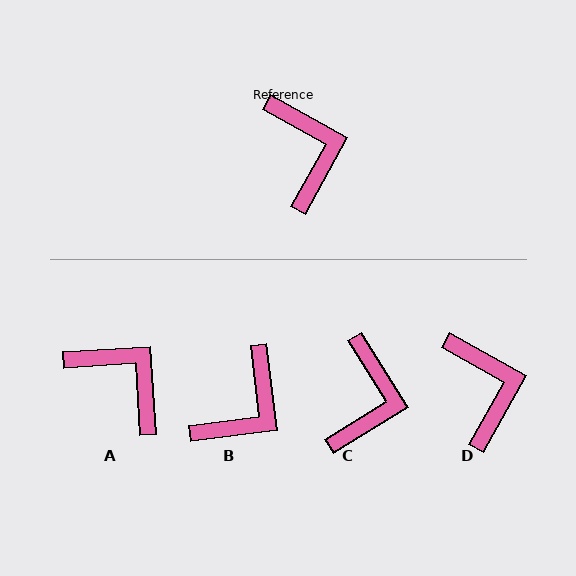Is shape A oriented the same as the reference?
No, it is off by about 32 degrees.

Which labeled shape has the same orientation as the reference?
D.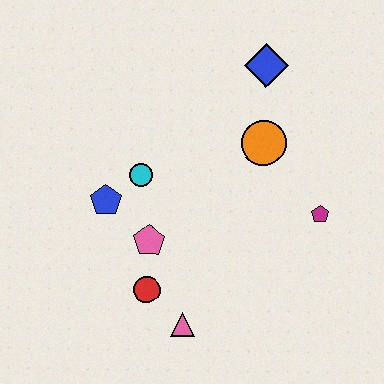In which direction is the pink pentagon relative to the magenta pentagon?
The pink pentagon is to the left of the magenta pentagon.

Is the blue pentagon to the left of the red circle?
Yes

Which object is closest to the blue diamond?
The orange circle is closest to the blue diamond.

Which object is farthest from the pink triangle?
The blue diamond is farthest from the pink triangle.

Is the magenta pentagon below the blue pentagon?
Yes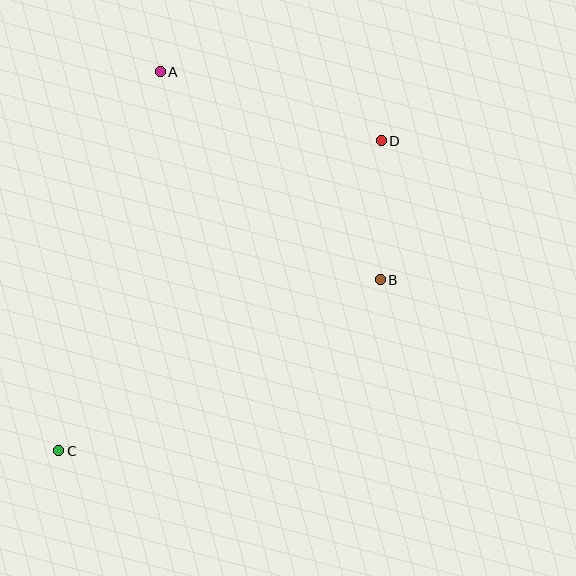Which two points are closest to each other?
Points B and D are closest to each other.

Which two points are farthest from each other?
Points C and D are farthest from each other.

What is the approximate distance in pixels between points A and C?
The distance between A and C is approximately 393 pixels.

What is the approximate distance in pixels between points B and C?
The distance between B and C is approximately 364 pixels.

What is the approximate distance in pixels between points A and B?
The distance between A and B is approximately 303 pixels.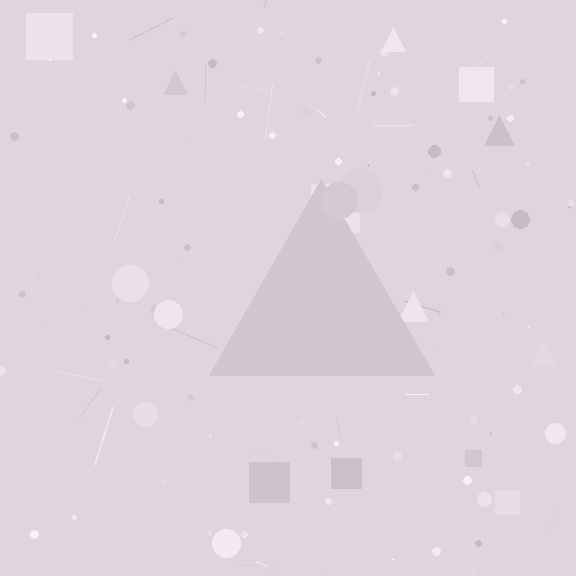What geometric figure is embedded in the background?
A triangle is embedded in the background.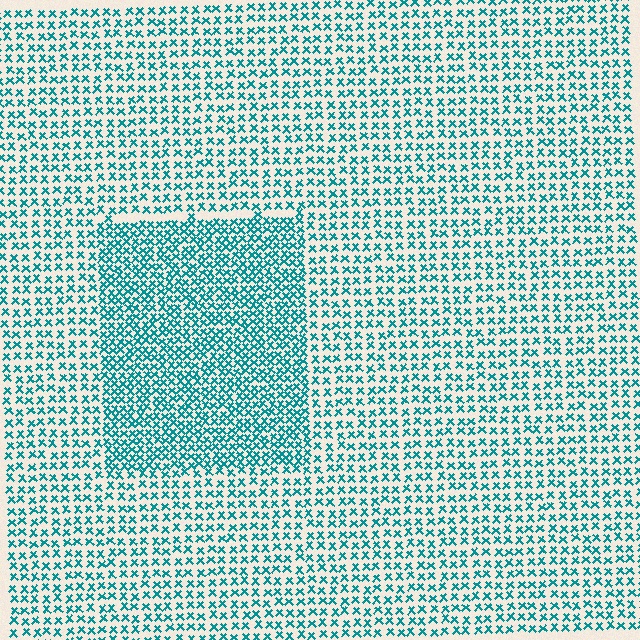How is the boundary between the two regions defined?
The boundary is defined by a change in element density (approximately 1.8x ratio). All elements are the same color, size, and shape.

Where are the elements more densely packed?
The elements are more densely packed inside the rectangle boundary.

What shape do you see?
I see a rectangle.